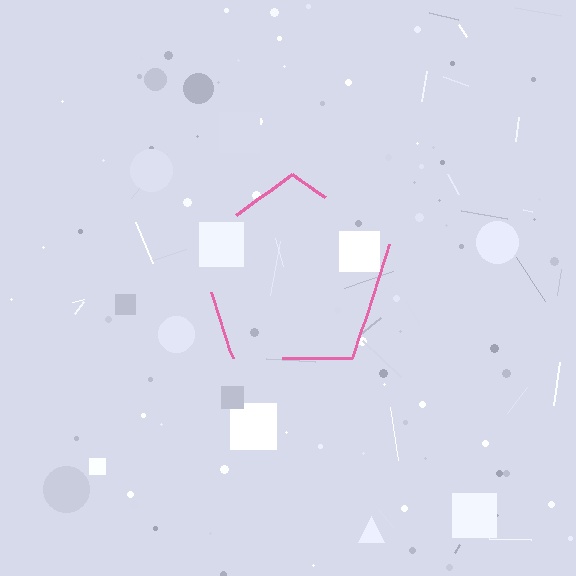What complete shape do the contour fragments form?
The contour fragments form a pentagon.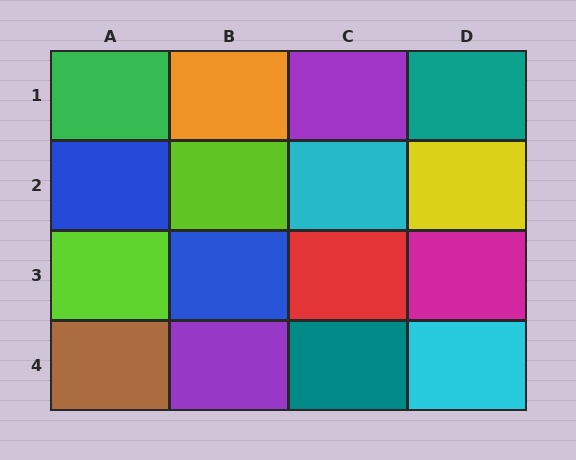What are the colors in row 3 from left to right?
Lime, blue, red, magenta.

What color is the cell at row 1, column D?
Teal.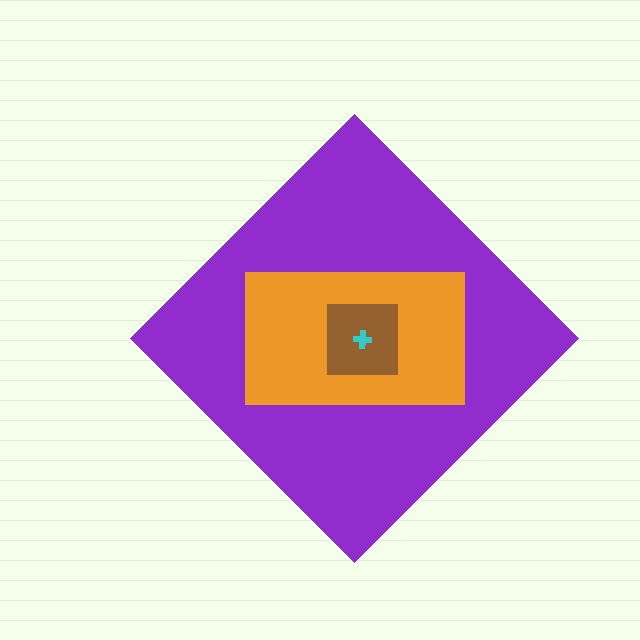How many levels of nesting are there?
4.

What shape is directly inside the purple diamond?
The orange rectangle.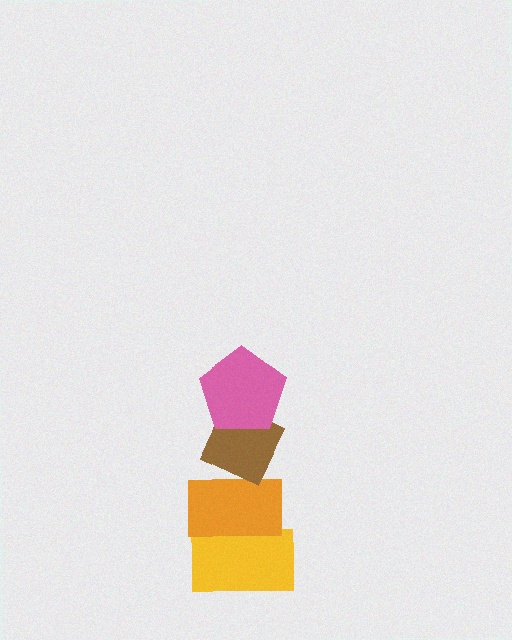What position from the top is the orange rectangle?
The orange rectangle is 3rd from the top.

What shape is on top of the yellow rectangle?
The orange rectangle is on top of the yellow rectangle.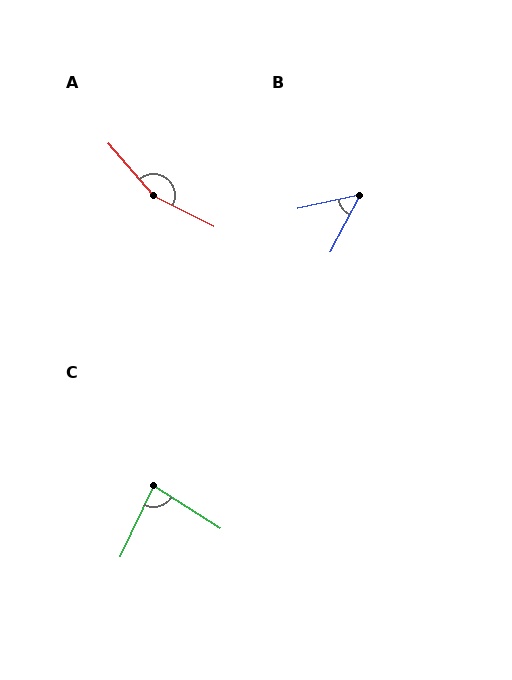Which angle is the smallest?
B, at approximately 50 degrees.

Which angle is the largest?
A, at approximately 158 degrees.